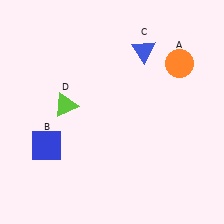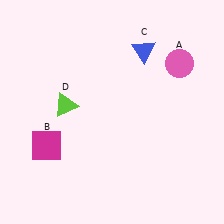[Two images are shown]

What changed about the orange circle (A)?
In Image 1, A is orange. In Image 2, it changed to pink.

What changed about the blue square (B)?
In Image 1, B is blue. In Image 2, it changed to magenta.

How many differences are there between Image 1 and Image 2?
There are 2 differences between the two images.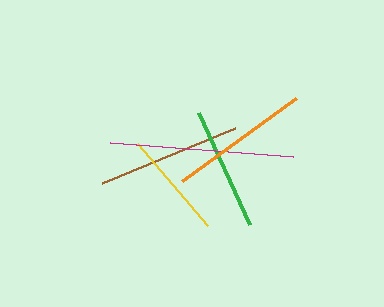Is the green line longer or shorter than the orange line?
The orange line is longer than the green line.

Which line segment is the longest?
The magenta line is the longest at approximately 183 pixels.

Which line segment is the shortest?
The yellow line is the shortest at approximately 109 pixels.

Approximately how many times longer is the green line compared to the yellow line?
The green line is approximately 1.1 times the length of the yellow line.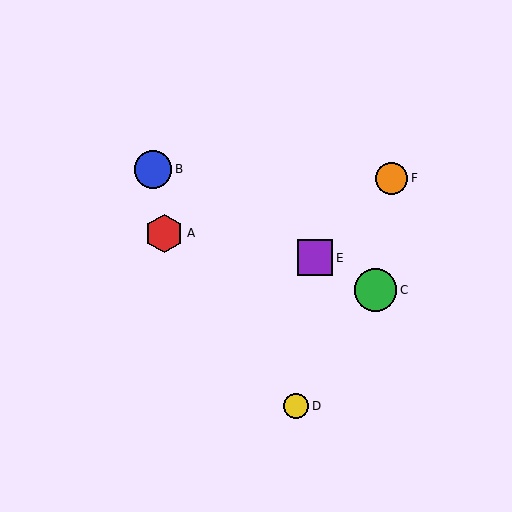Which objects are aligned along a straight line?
Objects B, C, E are aligned along a straight line.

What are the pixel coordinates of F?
Object F is at (391, 178).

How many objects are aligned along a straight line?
3 objects (B, C, E) are aligned along a straight line.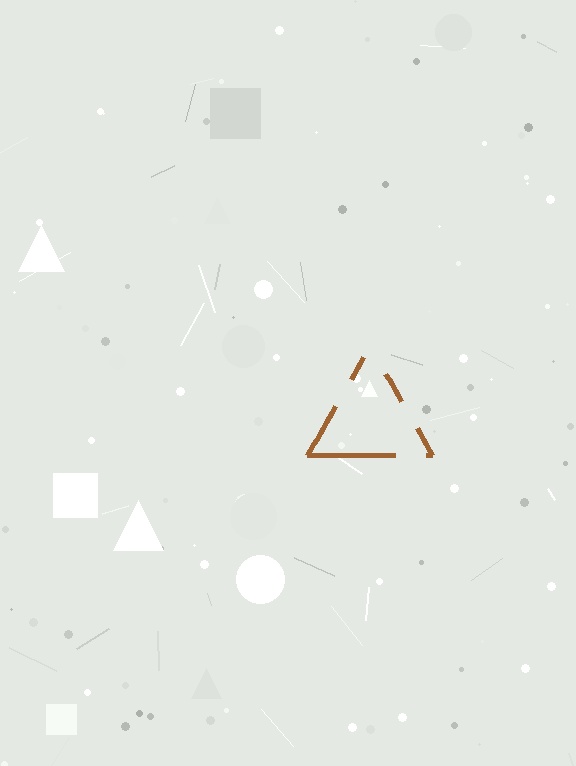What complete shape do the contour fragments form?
The contour fragments form a triangle.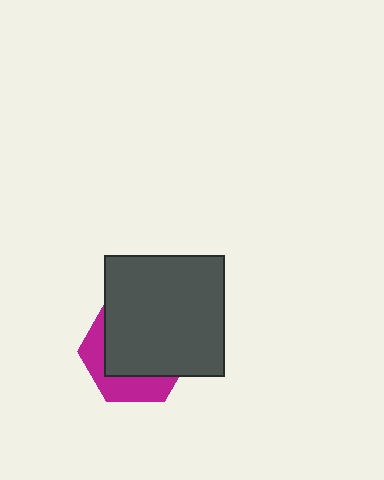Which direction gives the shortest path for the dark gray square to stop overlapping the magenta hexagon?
Moving toward the upper-right gives the shortest separation.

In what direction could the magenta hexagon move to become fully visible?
The magenta hexagon could move toward the lower-left. That would shift it out from behind the dark gray square entirely.